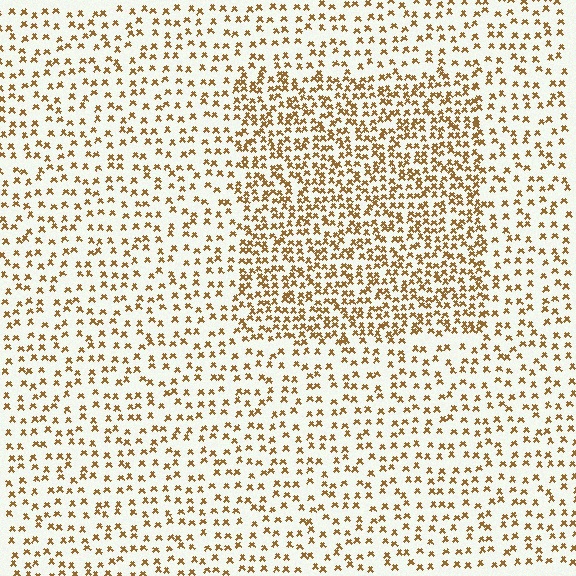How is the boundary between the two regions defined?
The boundary is defined by a change in element density (approximately 2.0x ratio). All elements are the same color, size, and shape.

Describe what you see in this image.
The image contains small brown elements arranged at two different densities. A rectangle-shaped region is visible where the elements are more densely packed than the surrounding area.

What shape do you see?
I see a rectangle.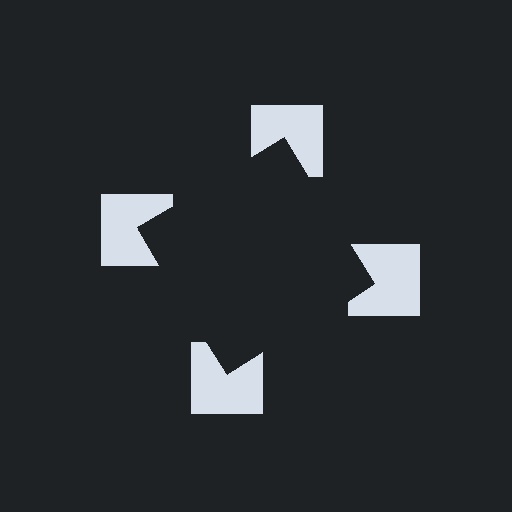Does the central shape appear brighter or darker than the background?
It typically appears slightly darker than the background, even though no actual brightness change is drawn.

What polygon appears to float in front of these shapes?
An illusory square — its edges are inferred from the aligned wedge cuts in the notched squares, not physically drawn.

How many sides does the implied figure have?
4 sides.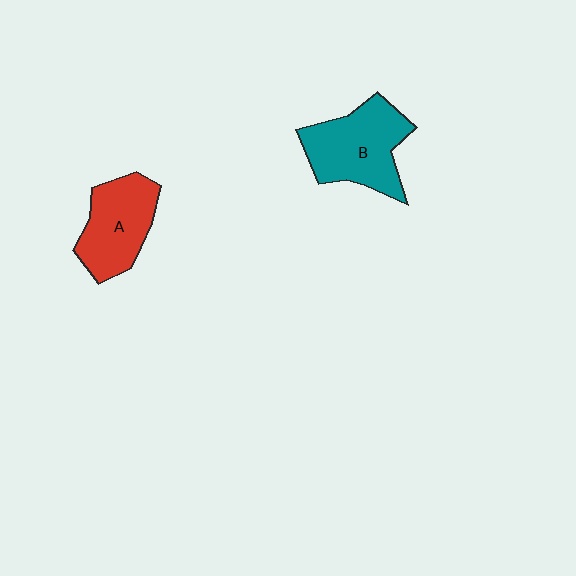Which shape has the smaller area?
Shape A (red).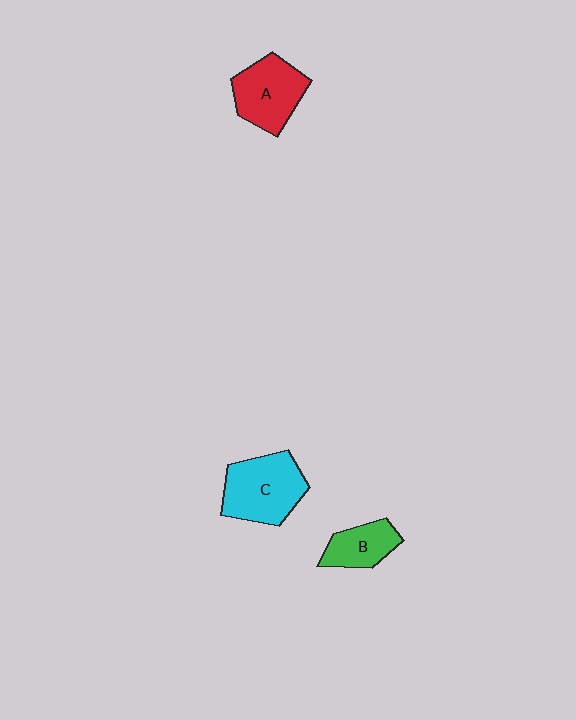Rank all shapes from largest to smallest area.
From largest to smallest: C (cyan), A (red), B (green).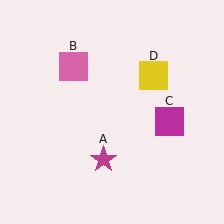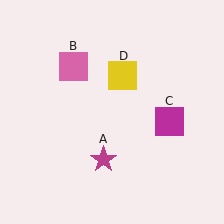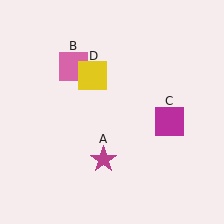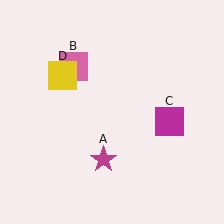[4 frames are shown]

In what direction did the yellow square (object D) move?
The yellow square (object D) moved left.